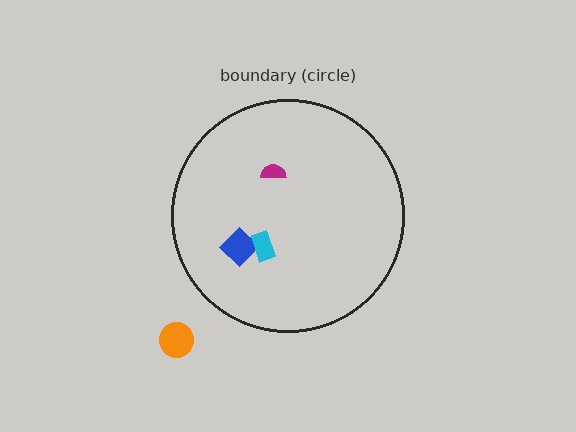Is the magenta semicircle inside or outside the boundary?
Inside.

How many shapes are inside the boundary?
3 inside, 1 outside.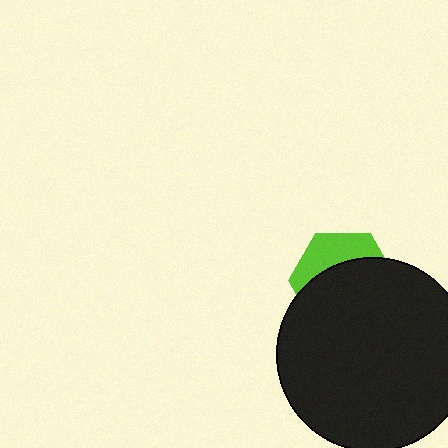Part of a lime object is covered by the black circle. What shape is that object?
It is a hexagon.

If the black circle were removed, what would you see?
You would see the complete lime hexagon.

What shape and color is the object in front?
The object in front is a black circle.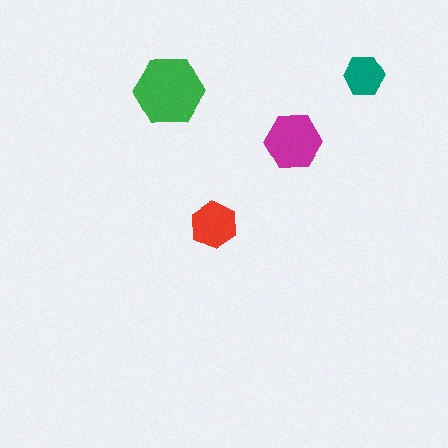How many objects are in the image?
There are 4 objects in the image.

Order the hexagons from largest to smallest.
the green one, the magenta one, the red one, the teal one.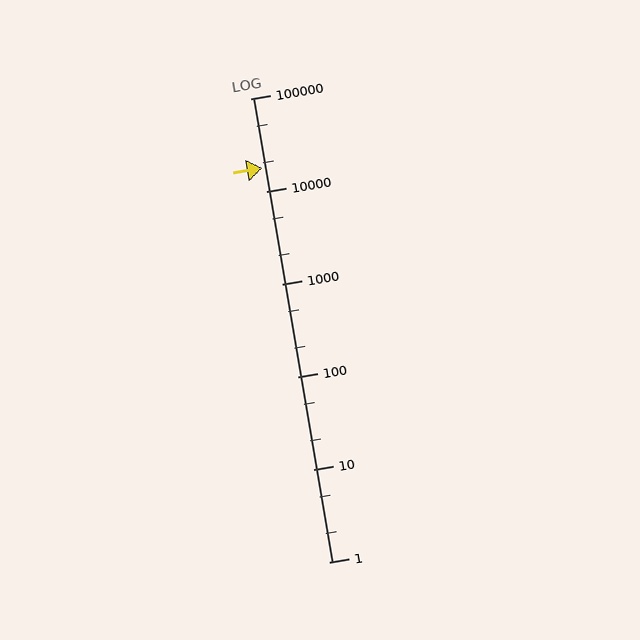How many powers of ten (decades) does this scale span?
The scale spans 5 decades, from 1 to 100000.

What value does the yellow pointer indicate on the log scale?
The pointer indicates approximately 18000.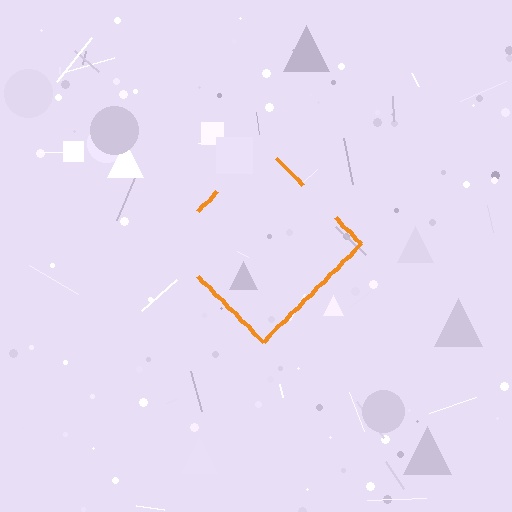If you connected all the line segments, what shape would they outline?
They would outline a diamond.